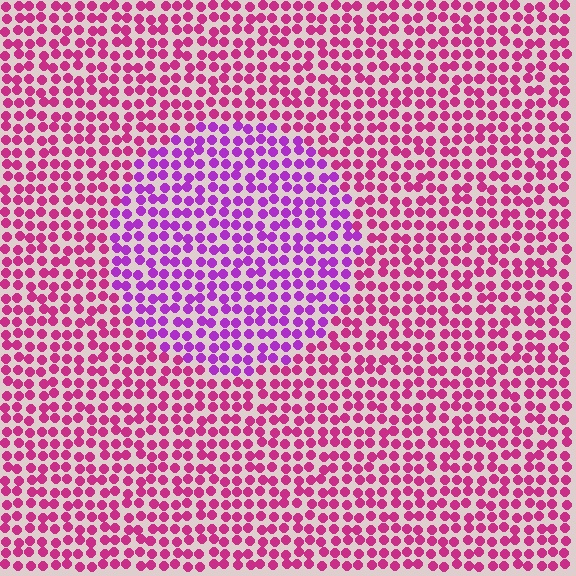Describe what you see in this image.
The image is filled with small magenta elements in a uniform arrangement. A circle-shaped region is visible where the elements are tinted to a slightly different hue, forming a subtle color boundary.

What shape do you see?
I see a circle.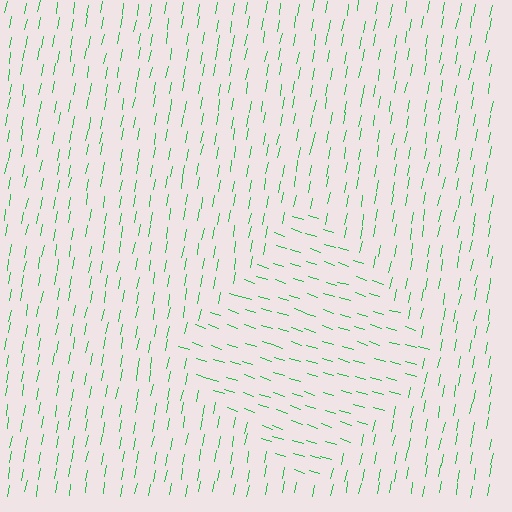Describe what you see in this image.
The image is filled with small green line segments. A diamond region in the image has lines oriented differently from the surrounding lines, creating a visible texture boundary.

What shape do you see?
I see a diamond.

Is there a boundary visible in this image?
Yes, there is a texture boundary formed by a change in line orientation.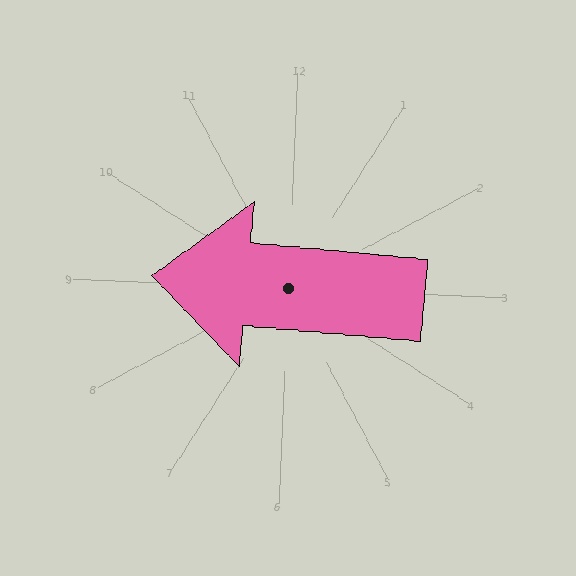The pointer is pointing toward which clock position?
Roughly 9 o'clock.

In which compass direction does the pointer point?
West.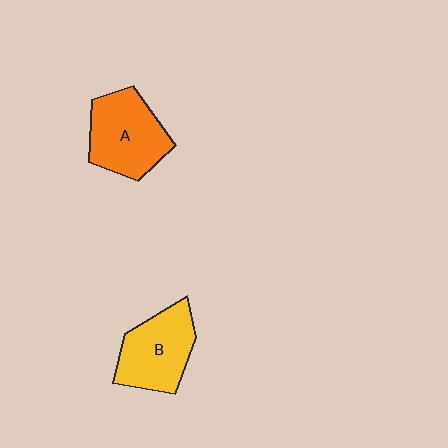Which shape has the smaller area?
Shape B (yellow).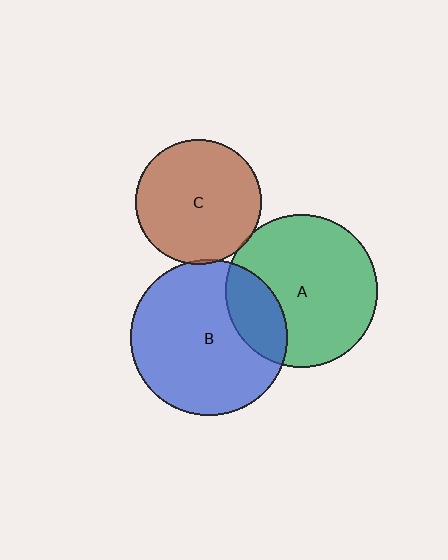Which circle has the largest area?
Circle B (blue).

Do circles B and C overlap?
Yes.